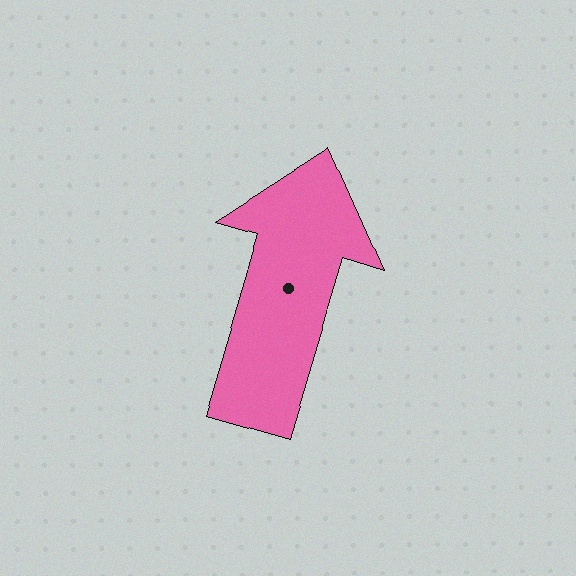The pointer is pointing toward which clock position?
Roughly 1 o'clock.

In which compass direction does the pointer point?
North.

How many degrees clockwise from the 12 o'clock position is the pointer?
Approximately 17 degrees.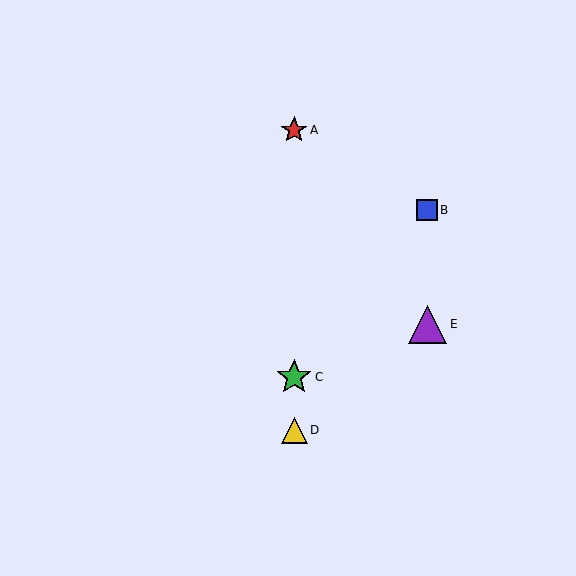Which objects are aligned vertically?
Objects A, C, D are aligned vertically.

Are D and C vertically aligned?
Yes, both are at x≈294.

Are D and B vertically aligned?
No, D is at x≈294 and B is at x≈427.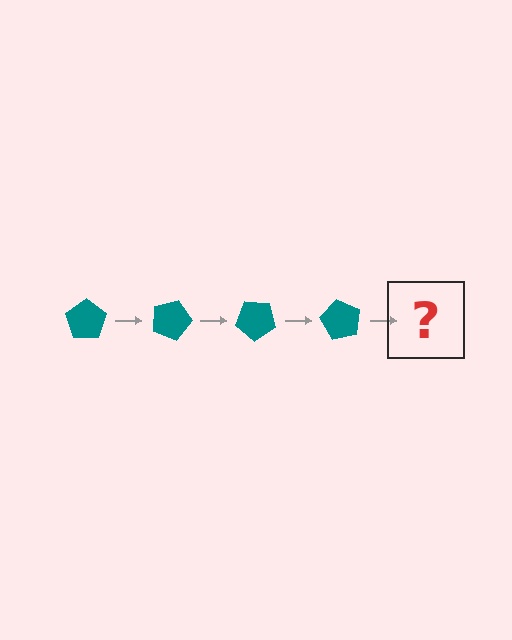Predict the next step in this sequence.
The next step is a teal pentagon rotated 80 degrees.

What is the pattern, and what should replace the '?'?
The pattern is that the pentagon rotates 20 degrees each step. The '?' should be a teal pentagon rotated 80 degrees.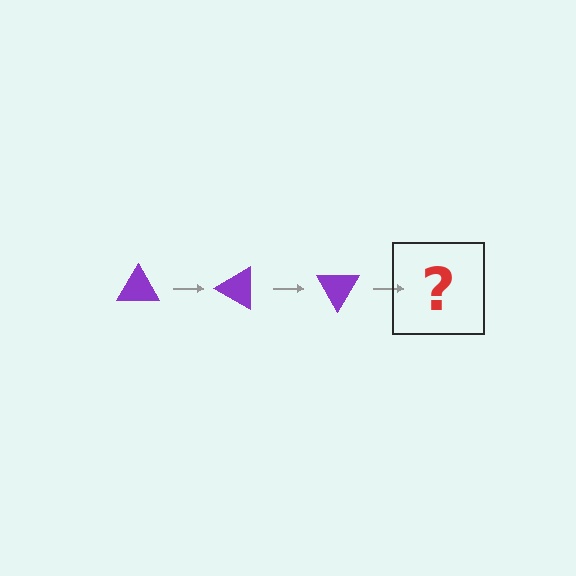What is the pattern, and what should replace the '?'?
The pattern is that the triangle rotates 30 degrees each step. The '?' should be a purple triangle rotated 90 degrees.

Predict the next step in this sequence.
The next step is a purple triangle rotated 90 degrees.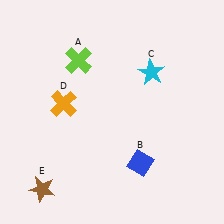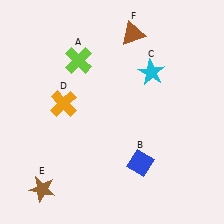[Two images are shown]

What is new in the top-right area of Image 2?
A brown triangle (F) was added in the top-right area of Image 2.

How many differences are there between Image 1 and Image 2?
There is 1 difference between the two images.